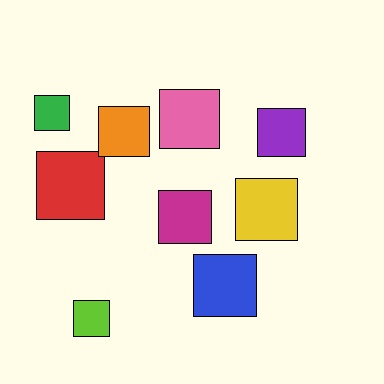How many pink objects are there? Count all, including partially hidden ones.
There is 1 pink object.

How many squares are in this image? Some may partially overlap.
There are 9 squares.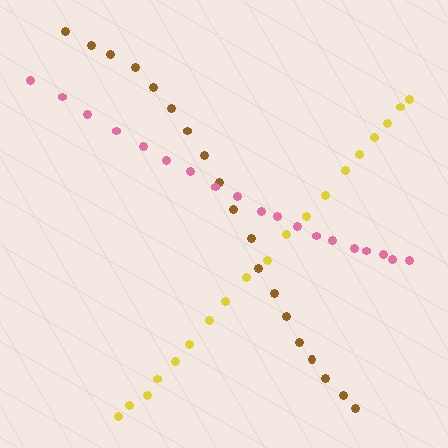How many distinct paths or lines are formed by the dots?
There are 3 distinct paths.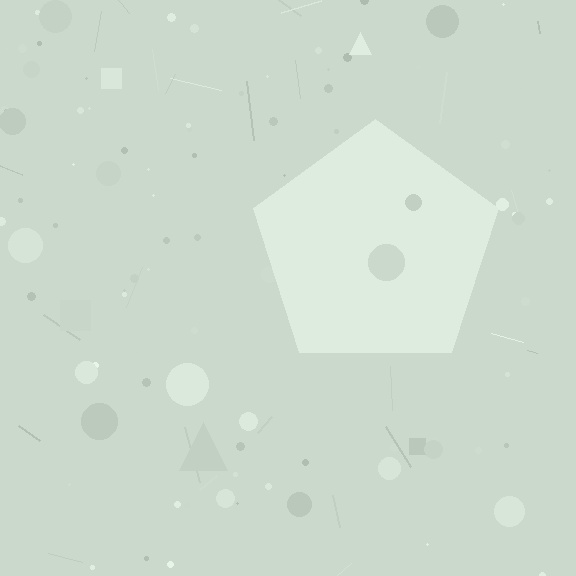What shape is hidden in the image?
A pentagon is hidden in the image.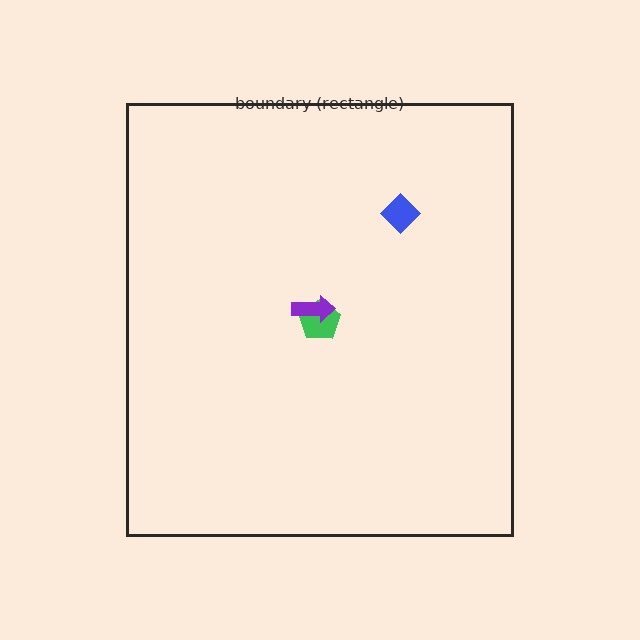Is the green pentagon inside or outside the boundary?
Inside.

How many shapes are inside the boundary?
3 inside, 0 outside.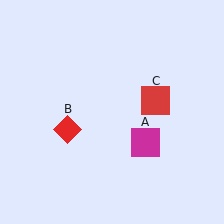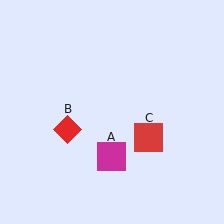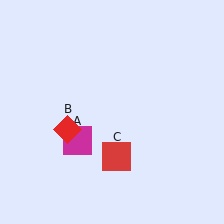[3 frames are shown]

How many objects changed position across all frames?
2 objects changed position: magenta square (object A), red square (object C).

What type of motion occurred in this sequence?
The magenta square (object A), red square (object C) rotated clockwise around the center of the scene.